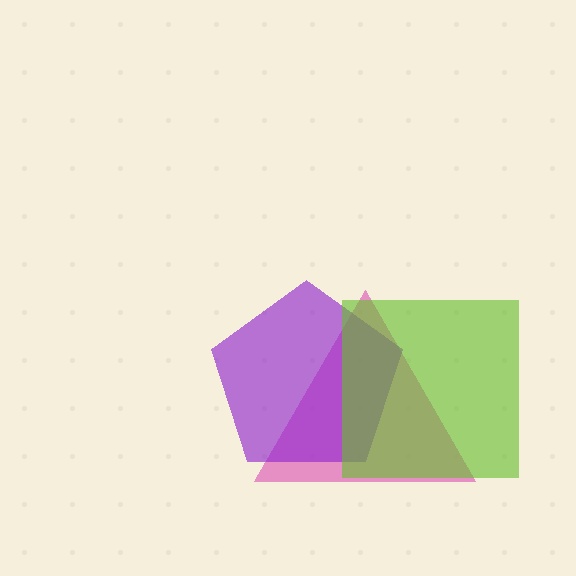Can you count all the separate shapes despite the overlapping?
Yes, there are 3 separate shapes.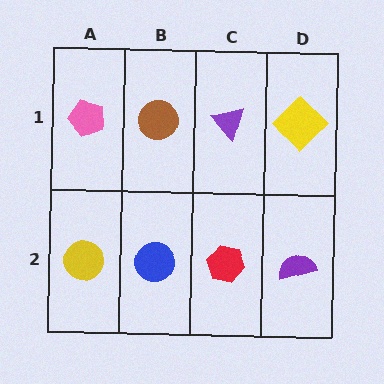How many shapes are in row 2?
4 shapes.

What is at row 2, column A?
A yellow circle.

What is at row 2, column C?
A red hexagon.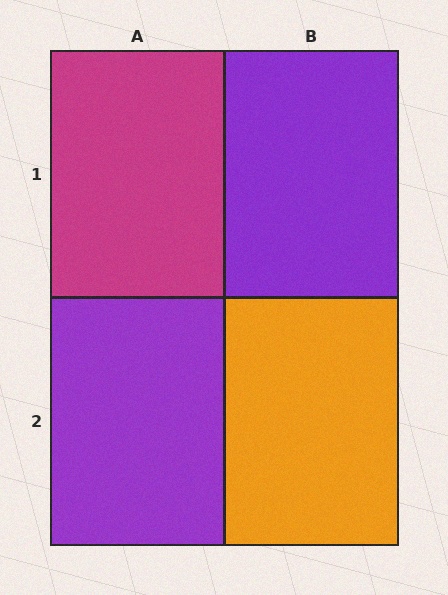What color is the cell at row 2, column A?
Purple.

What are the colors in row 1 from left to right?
Magenta, purple.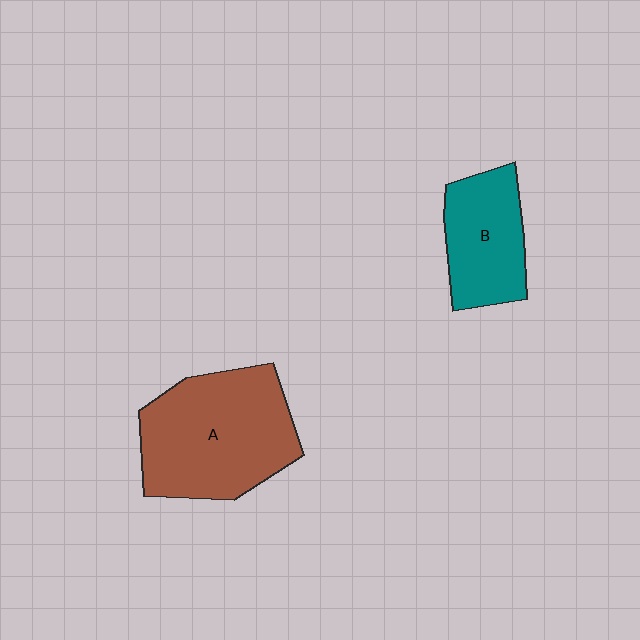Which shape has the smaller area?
Shape B (teal).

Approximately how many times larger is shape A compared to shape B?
Approximately 1.7 times.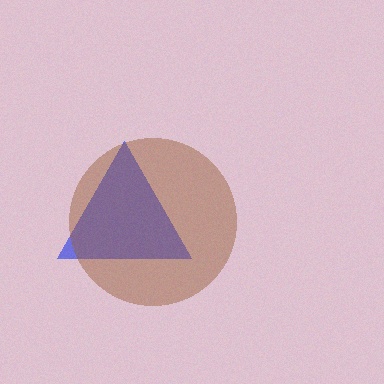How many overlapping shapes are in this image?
There are 2 overlapping shapes in the image.